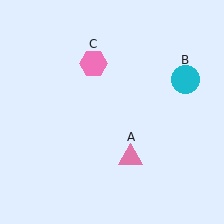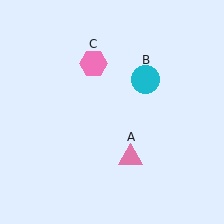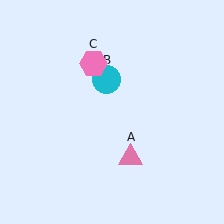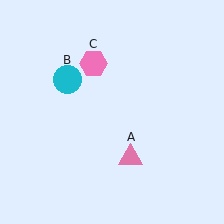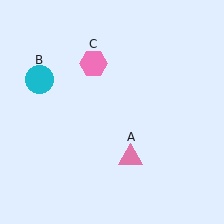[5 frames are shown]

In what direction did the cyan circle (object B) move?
The cyan circle (object B) moved left.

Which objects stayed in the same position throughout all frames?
Pink triangle (object A) and pink hexagon (object C) remained stationary.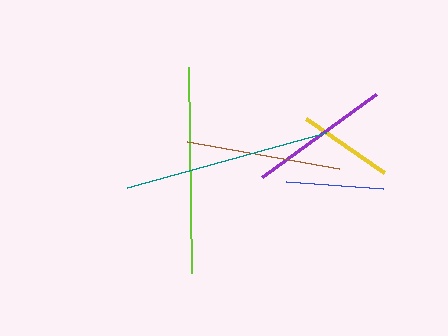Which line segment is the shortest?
The yellow line is the shortest at approximately 95 pixels.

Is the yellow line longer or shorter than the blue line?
The blue line is longer than the yellow line.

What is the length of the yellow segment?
The yellow segment is approximately 95 pixels long.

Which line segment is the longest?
The teal line is the longest at approximately 207 pixels.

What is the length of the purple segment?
The purple segment is approximately 141 pixels long.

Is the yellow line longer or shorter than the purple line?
The purple line is longer than the yellow line.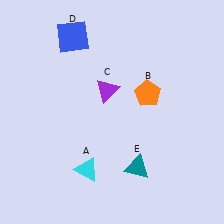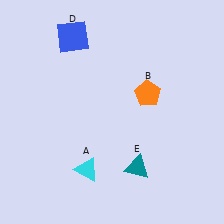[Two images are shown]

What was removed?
The purple triangle (C) was removed in Image 2.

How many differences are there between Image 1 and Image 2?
There is 1 difference between the two images.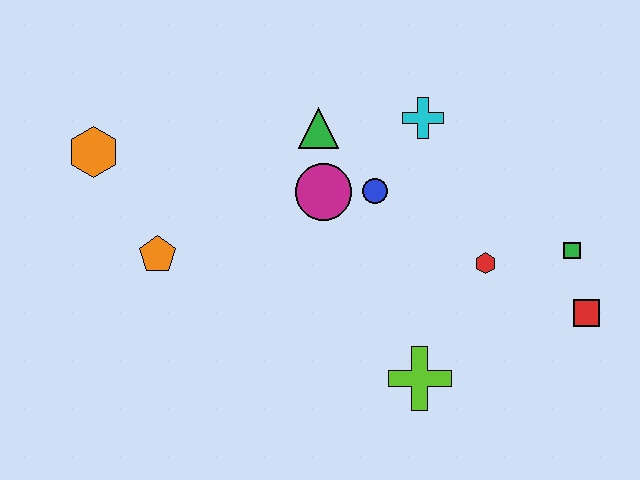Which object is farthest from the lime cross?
The orange hexagon is farthest from the lime cross.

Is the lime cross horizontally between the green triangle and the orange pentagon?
No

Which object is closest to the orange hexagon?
The orange pentagon is closest to the orange hexagon.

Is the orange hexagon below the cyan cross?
Yes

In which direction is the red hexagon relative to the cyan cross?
The red hexagon is below the cyan cross.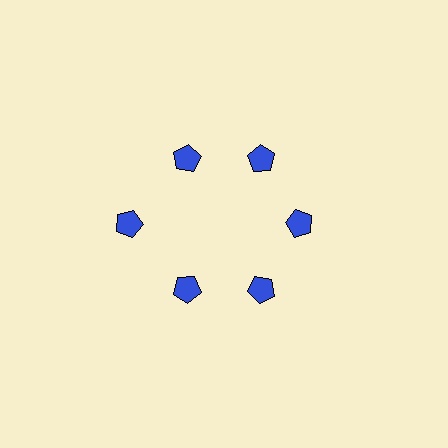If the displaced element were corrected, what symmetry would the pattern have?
It would have 6-fold rotational symmetry — the pattern would map onto itself every 60 degrees.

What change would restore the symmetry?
The symmetry would be restored by moving it inward, back onto the ring so that all 6 pentagons sit at equal angles and equal distance from the center.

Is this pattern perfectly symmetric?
No. The 6 blue pentagons are arranged in a ring, but one element near the 9 o'clock position is pushed outward from the center, breaking the 6-fold rotational symmetry.